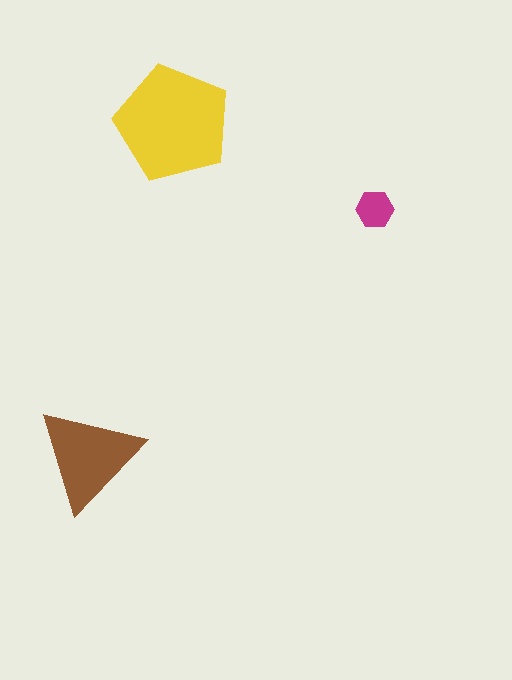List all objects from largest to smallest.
The yellow pentagon, the brown triangle, the magenta hexagon.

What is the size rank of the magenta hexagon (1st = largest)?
3rd.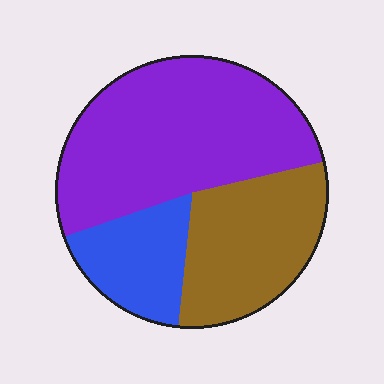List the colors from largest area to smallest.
From largest to smallest: purple, brown, blue.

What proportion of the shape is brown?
Brown takes up about one third (1/3) of the shape.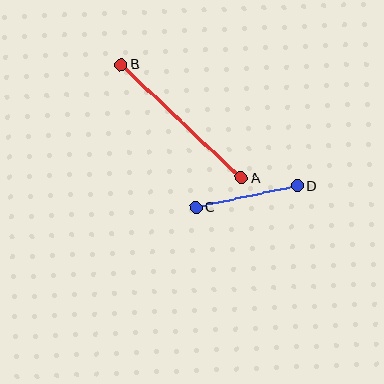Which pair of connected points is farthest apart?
Points A and B are farthest apart.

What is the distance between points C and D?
The distance is approximately 104 pixels.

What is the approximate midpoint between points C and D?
The midpoint is at approximately (246, 197) pixels.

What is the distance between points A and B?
The distance is approximately 165 pixels.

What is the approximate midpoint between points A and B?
The midpoint is at approximately (181, 122) pixels.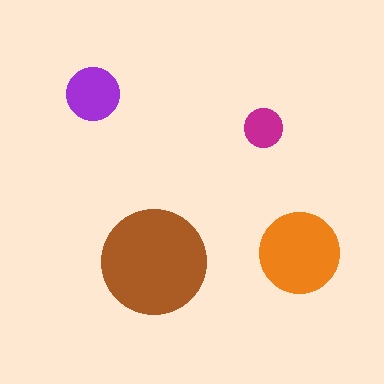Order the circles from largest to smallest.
the brown one, the orange one, the purple one, the magenta one.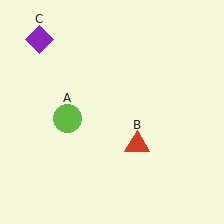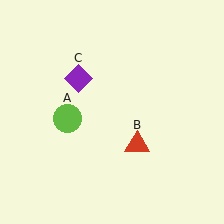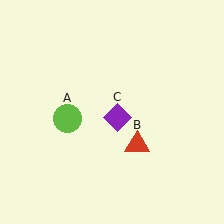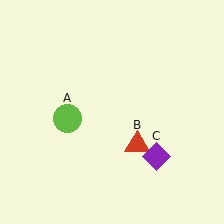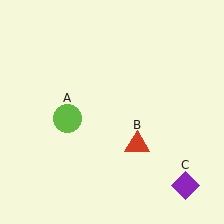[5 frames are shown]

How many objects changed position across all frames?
1 object changed position: purple diamond (object C).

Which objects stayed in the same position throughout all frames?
Lime circle (object A) and red triangle (object B) remained stationary.